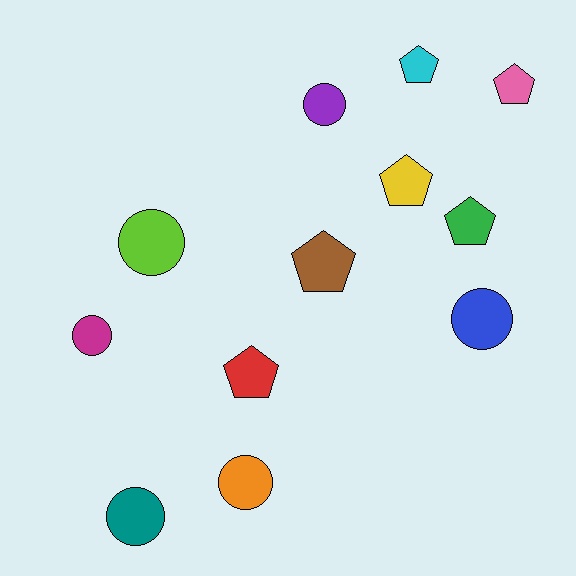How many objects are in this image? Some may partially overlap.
There are 12 objects.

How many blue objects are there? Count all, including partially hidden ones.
There is 1 blue object.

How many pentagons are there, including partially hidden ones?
There are 6 pentagons.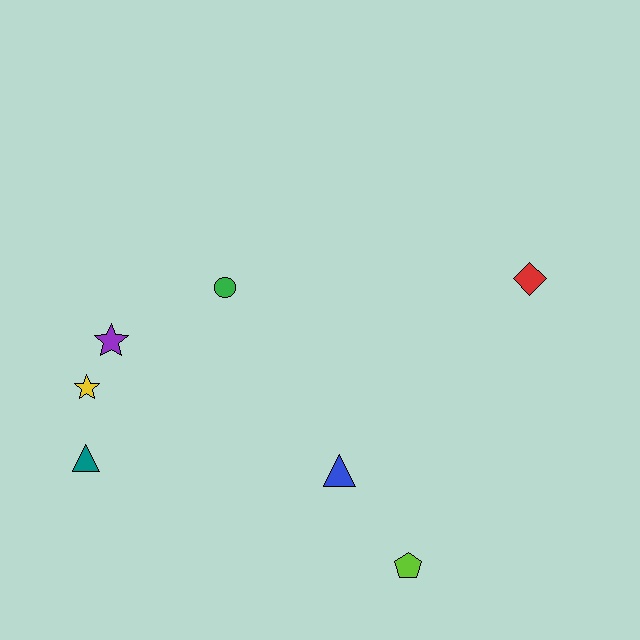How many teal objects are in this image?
There is 1 teal object.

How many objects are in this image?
There are 7 objects.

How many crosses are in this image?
There are no crosses.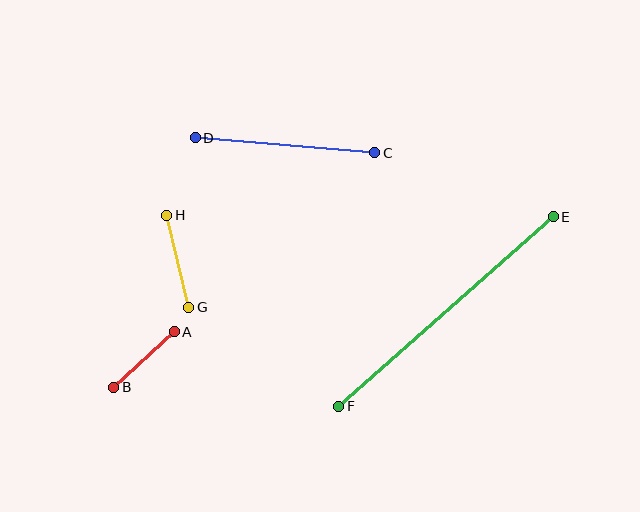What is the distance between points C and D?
The distance is approximately 180 pixels.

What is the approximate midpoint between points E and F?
The midpoint is at approximately (446, 312) pixels.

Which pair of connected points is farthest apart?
Points E and F are farthest apart.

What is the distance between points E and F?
The distance is approximately 286 pixels.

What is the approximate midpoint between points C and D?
The midpoint is at approximately (285, 145) pixels.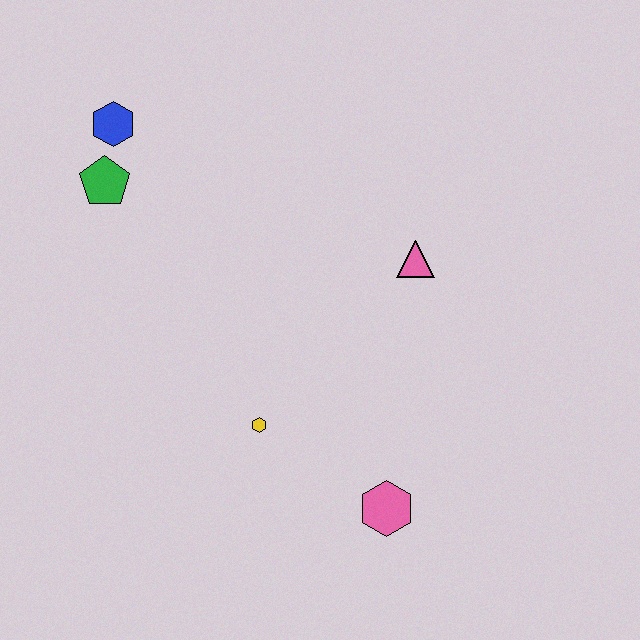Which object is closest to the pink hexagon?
The yellow hexagon is closest to the pink hexagon.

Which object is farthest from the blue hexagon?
The pink hexagon is farthest from the blue hexagon.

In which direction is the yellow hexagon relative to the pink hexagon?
The yellow hexagon is to the left of the pink hexagon.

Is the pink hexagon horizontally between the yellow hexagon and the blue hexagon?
No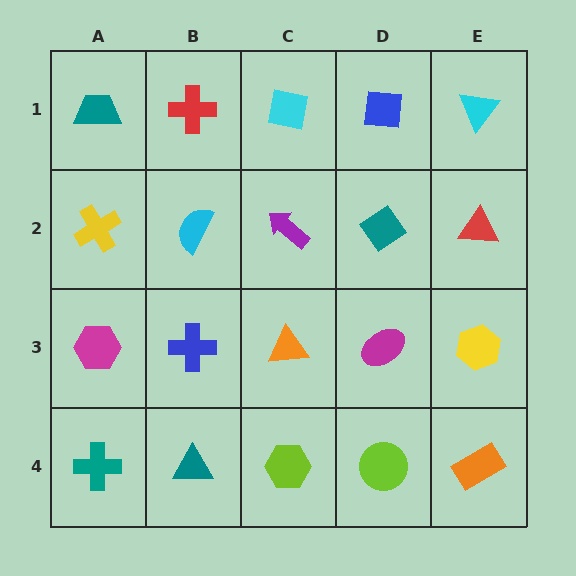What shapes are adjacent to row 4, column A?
A magenta hexagon (row 3, column A), a teal triangle (row 4, column B).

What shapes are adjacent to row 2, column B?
A red cross (row 1, column B), a blue cross (row 3, column B), a yellow cross (row 2, column A), a purple arrow (row 2, column C).